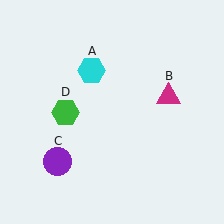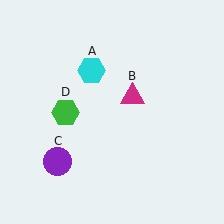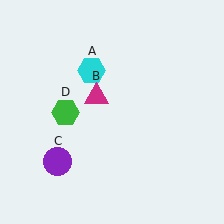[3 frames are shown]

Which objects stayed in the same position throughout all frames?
Cyan hexagon (object A) and purple circle (object C) and green hexagon (object D) remained stationary.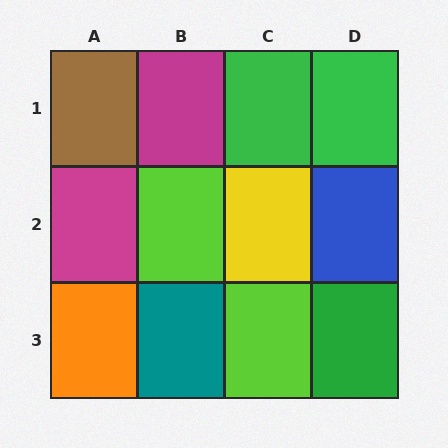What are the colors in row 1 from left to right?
Brown, magenta, green, green.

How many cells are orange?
1 cell is orange.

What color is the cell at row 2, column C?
Yellow.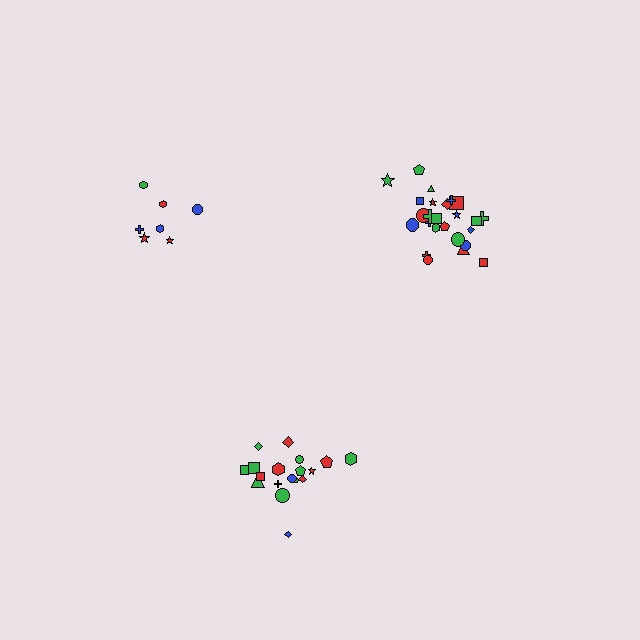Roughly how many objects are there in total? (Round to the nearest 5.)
Roughly 50 objects in total.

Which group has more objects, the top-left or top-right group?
The top-right group.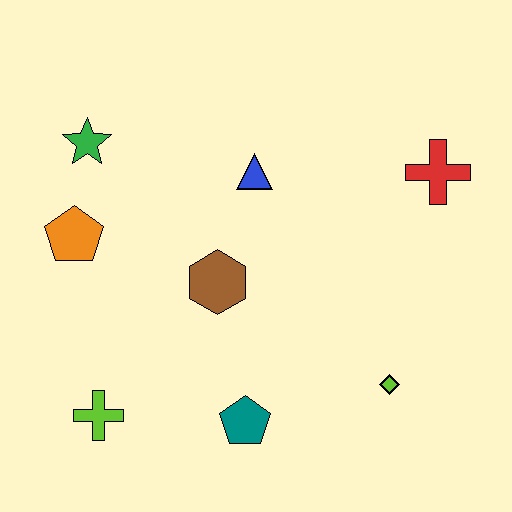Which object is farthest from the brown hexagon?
The red cross is farthest from the brown hexagon.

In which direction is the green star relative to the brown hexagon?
The green star is above the brown hexagon.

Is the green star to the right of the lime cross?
No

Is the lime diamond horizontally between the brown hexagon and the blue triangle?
No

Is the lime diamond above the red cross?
No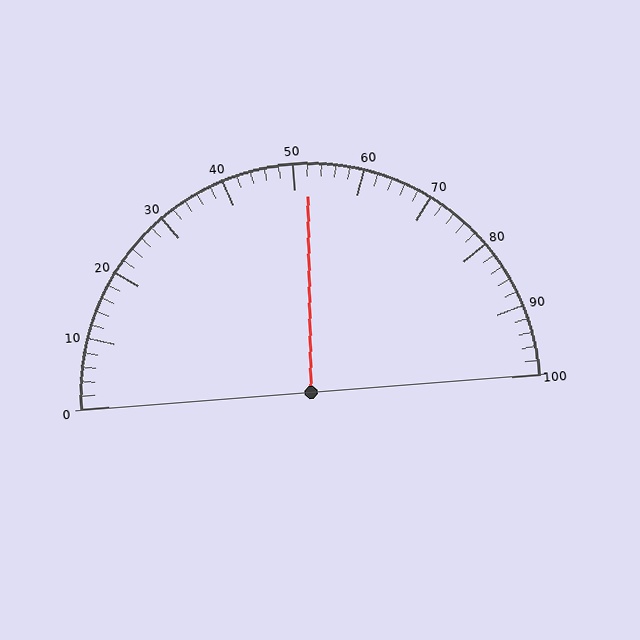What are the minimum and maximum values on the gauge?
The gauge ranges from 0 to 100.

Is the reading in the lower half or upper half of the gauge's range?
The reading is in the upper half of the range (0 to 100).